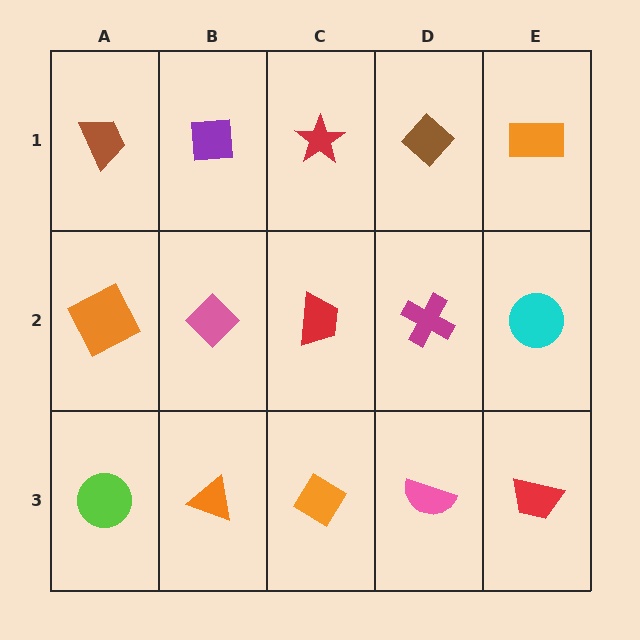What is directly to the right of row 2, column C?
A magenta cross.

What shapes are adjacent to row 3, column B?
A pink diamond (row 2, column B), a lime circle (row 3, column A), an orange diamond (row 3, column C).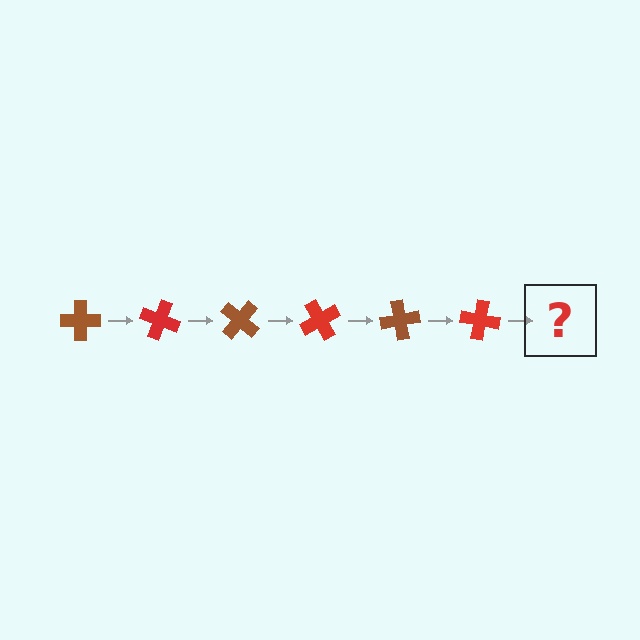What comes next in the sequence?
The next element should be a brown cross, rotated 120 degrees from the start.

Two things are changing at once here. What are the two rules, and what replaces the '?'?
The two rules are that it rotates 20 degrees each step and the color cycles through brown and red. The '?' should be a brown cross, rotated 120 degrees from the start.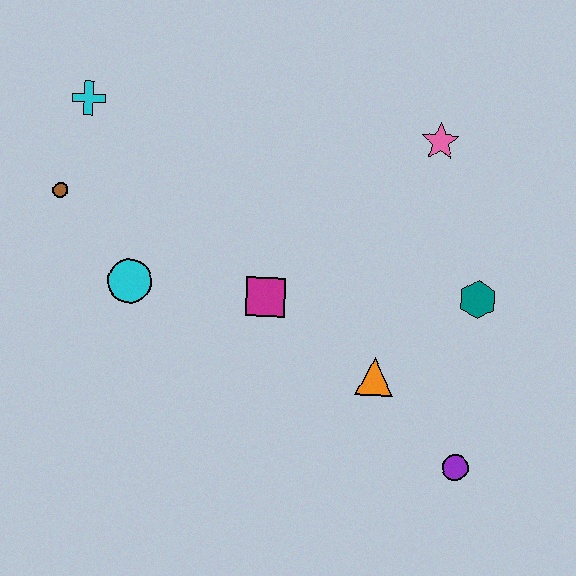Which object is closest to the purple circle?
The orange triangle is closest to the purple circle.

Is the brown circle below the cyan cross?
Yes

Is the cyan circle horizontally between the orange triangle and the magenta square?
No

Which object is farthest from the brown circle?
The purple circle is farthest from the brown circle.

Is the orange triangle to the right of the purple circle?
No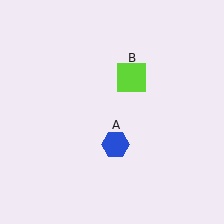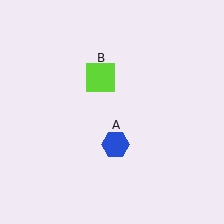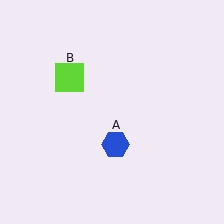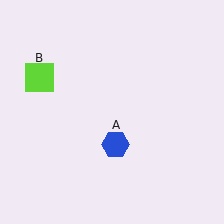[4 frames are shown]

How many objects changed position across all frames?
1 object changed position: lime square (object B).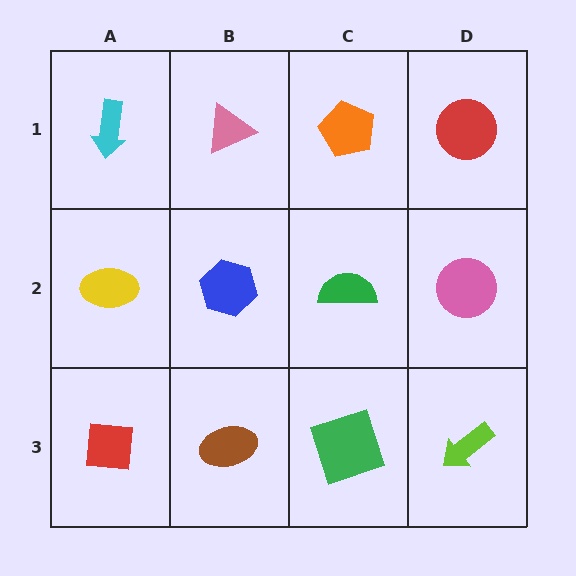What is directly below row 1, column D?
A pink circle.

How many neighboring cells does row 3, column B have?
3.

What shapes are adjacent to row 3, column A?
A yellow ellipse (row 2, column A), a brown ellipse (row 3, column B).